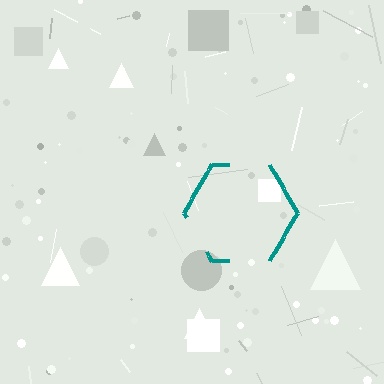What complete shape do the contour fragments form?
The contour fragments form a hexagon.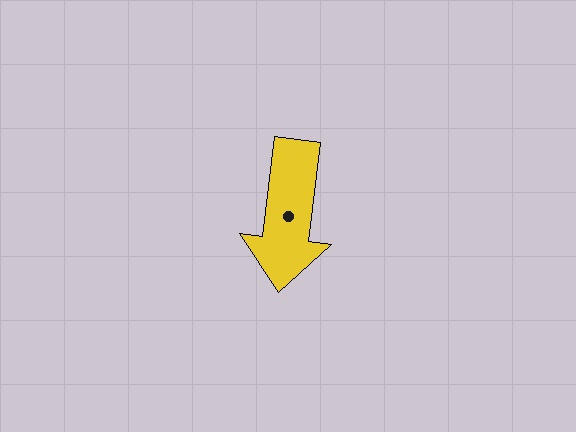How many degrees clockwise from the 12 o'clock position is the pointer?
Approximately 187 degrees.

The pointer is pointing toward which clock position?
Roughly 6 o'clock.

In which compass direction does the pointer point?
South.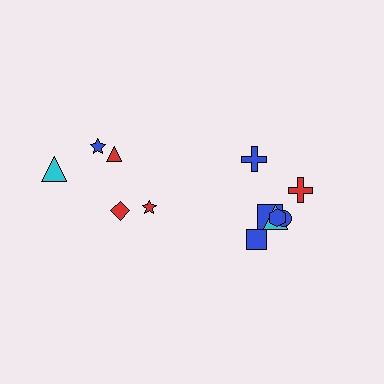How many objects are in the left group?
There are 5 objects.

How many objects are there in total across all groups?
There are 12 objects.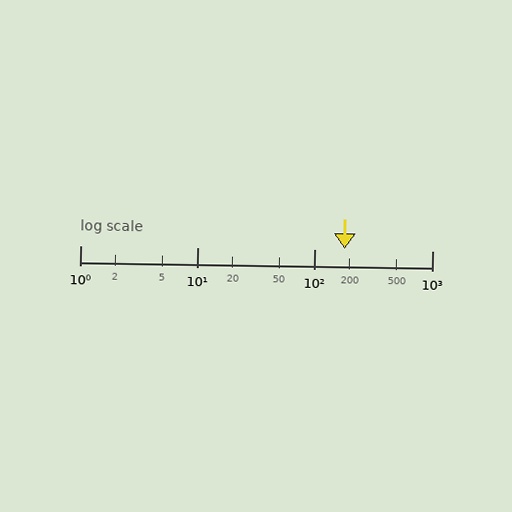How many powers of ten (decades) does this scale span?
The scale spans 3 decades, from 1 to 1000.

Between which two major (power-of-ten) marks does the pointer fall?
The pointer is between 100 and 1000.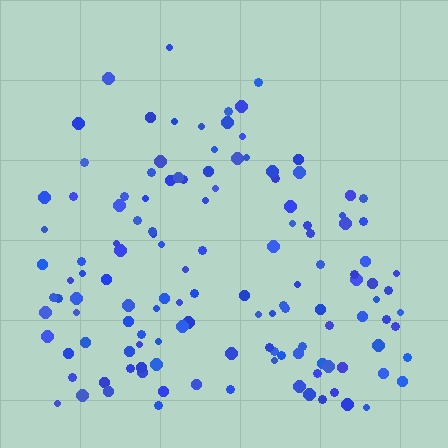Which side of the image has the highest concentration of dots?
The bottom.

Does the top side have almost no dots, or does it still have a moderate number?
Still a moderate number, just noticeably fewer than the bottom.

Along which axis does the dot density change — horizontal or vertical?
Vertical.